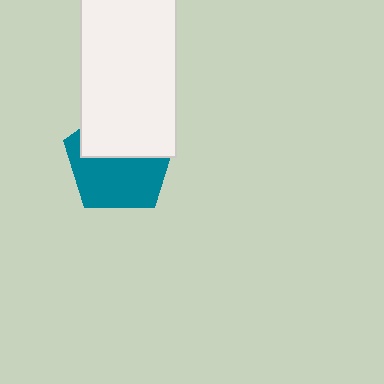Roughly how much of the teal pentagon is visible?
About half of it is visible (roughly 55%).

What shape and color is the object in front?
The object in front is a white rectangle.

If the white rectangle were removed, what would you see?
You would see the complete teal pentagon.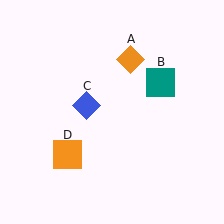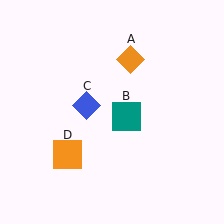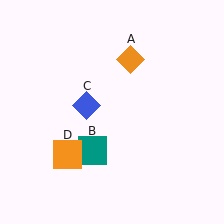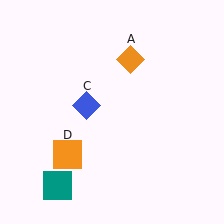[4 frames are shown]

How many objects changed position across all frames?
1 object changed position: teal square (object B).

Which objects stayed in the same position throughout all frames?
Orange diamond (object A) and blue diamond (object C) and orange square (object D) remained stationary.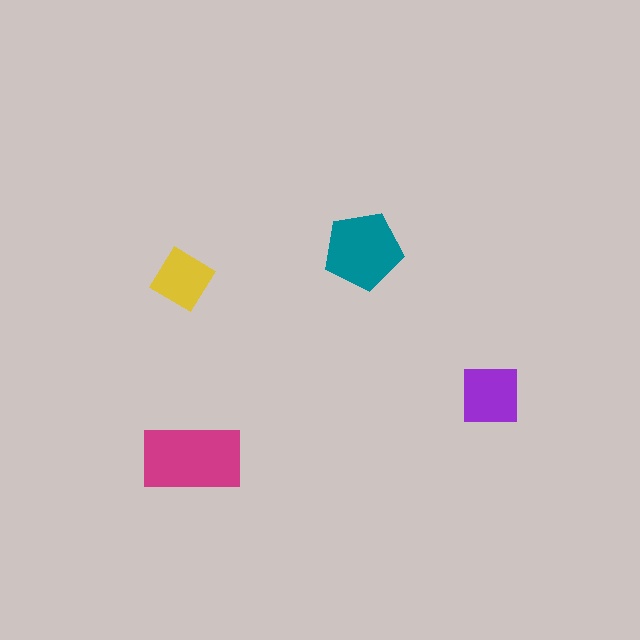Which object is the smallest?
The yellow diamond.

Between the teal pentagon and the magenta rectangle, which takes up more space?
The magenta rectangle.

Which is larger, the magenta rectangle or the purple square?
The magenta rectangle.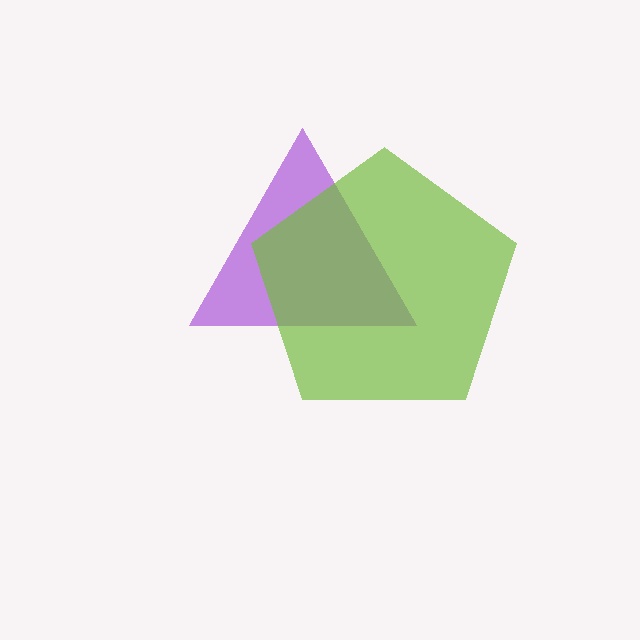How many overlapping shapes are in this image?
There are 2 overlapping shapes in the image.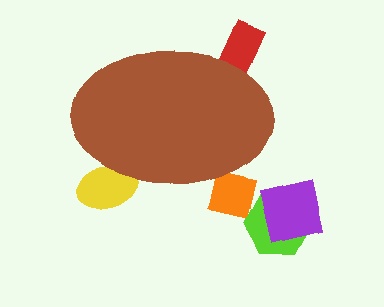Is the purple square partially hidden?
No, the purple square is fully visible.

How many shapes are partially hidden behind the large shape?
3 shapes are partially hidden.